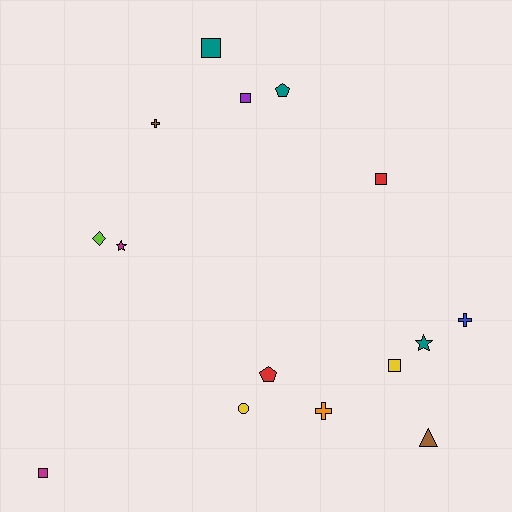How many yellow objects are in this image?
There are 2 yellow objects.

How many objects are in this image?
There are 15 objects.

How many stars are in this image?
There are 2 stars.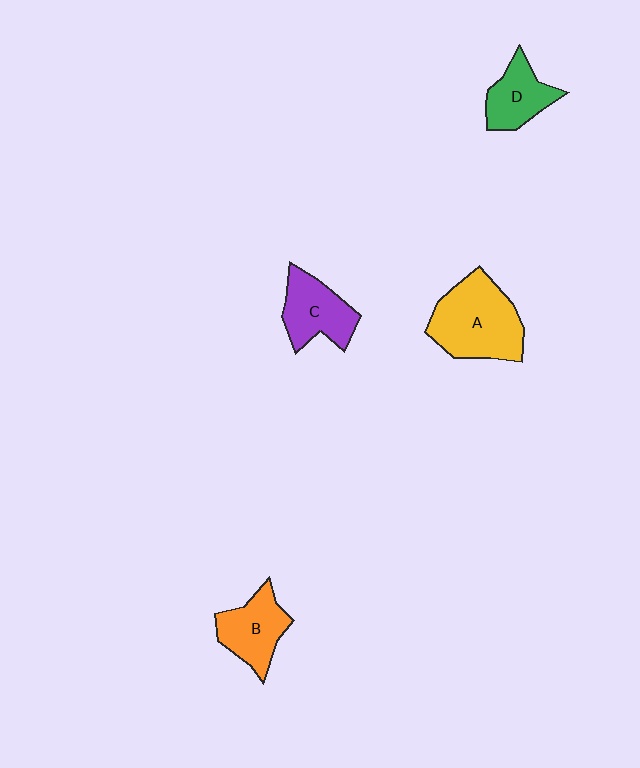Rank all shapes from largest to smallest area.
From largest to smallest: A (yellow), C (purple), B (orange), D (green).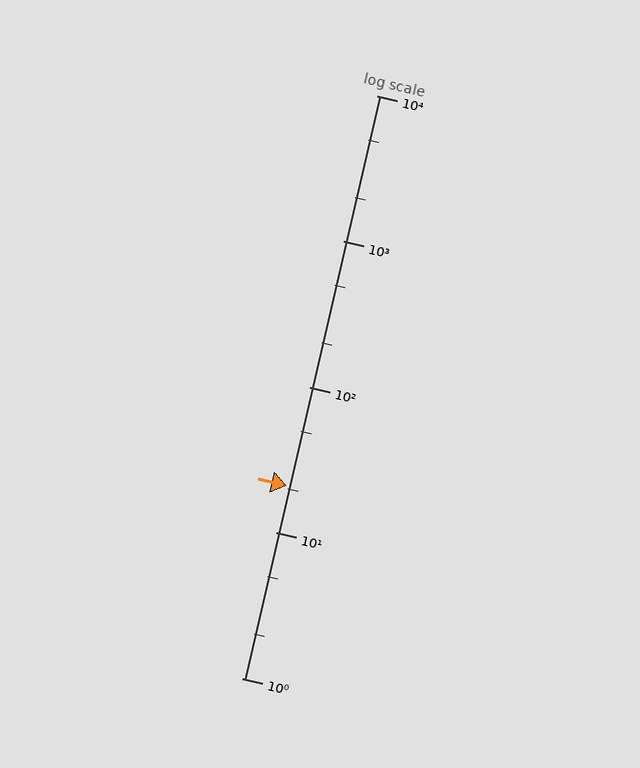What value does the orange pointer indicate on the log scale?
The pointer indicates approximately 21.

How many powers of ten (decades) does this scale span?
The scale spans 4 decades, from 1 to 10000.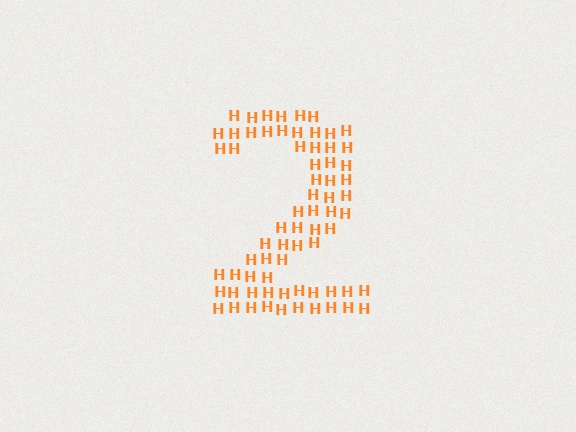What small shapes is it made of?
It is made of small letter H's.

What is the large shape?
The large shape is the digit 2.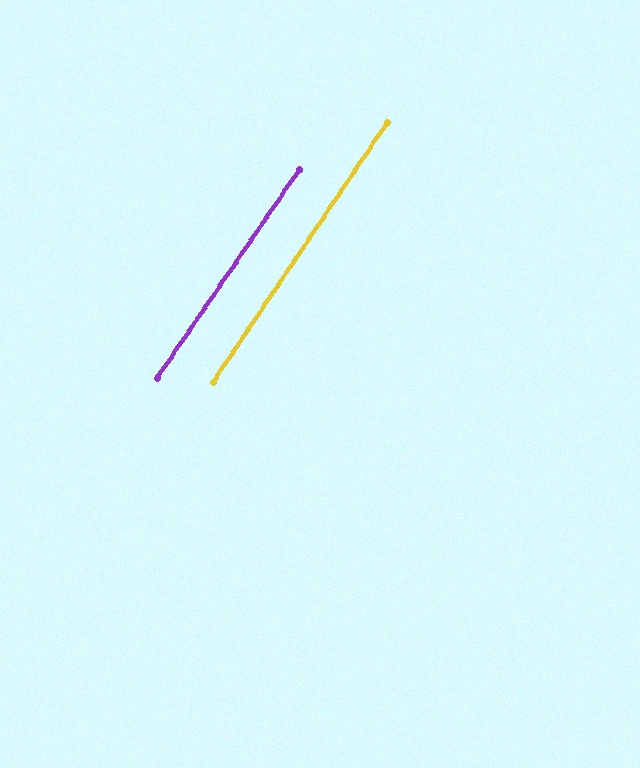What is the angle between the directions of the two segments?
Approximately 0 degrees.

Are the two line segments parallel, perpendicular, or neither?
Parallel — their directions differ by only 0.2°.